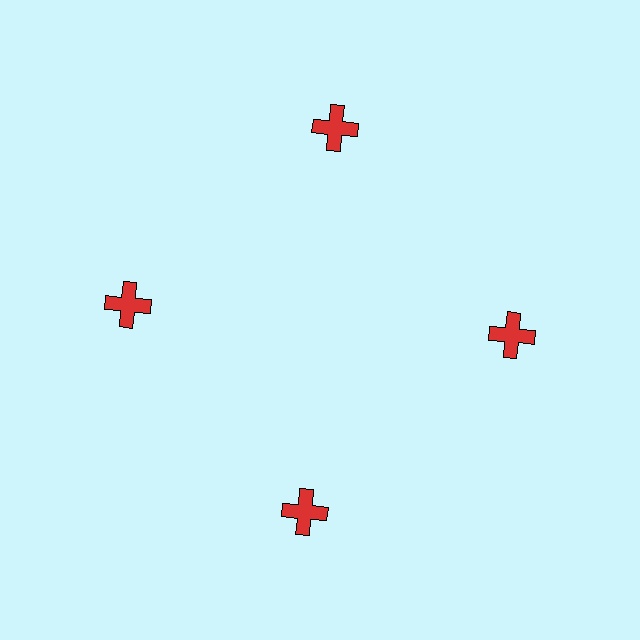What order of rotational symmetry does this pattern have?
This pattern has 4-fold rotational symmetry.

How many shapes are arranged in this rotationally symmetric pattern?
There are 4 shapes, arranged in 4 groups of 1.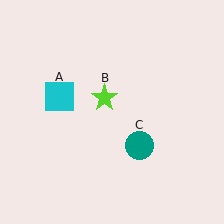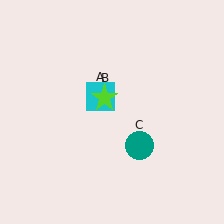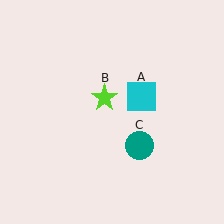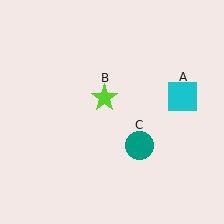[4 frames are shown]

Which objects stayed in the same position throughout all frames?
Lime star (object B) and teal circle (object C) remained stationary.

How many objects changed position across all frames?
1 object changed position: cyan square (object A).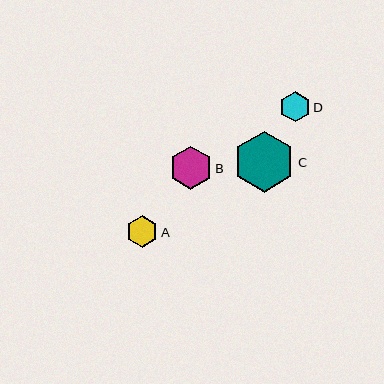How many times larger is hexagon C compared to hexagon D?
Hexagon C is approximately 2.0 times the size of hexagon D.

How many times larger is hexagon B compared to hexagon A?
Hexagon B is approximately 1.4 times the size of hexagon A.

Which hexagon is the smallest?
Hexagon D is the smallest with a size of approximately 30 pixels.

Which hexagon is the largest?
Hexagon C is the largest with a size of approximately 61 pixels.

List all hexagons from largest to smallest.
From largest to smallest: C, B, A, D.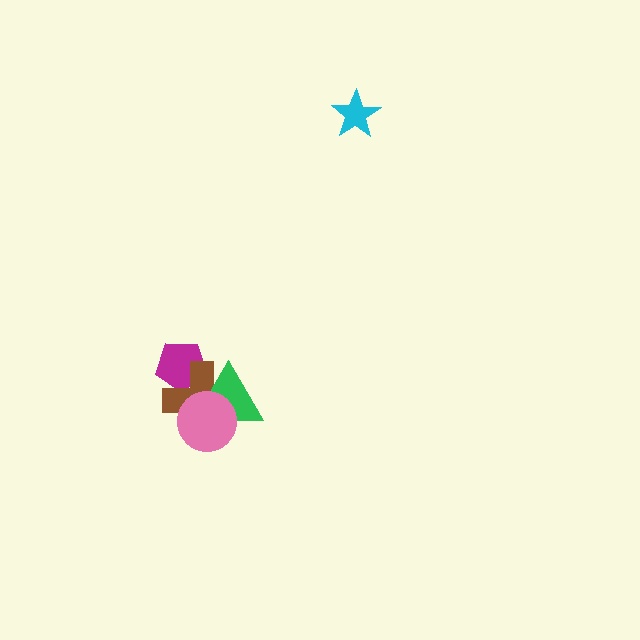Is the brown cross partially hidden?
Yes, it is partially covered by another shape.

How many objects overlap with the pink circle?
2 objects overlap with the pink circle.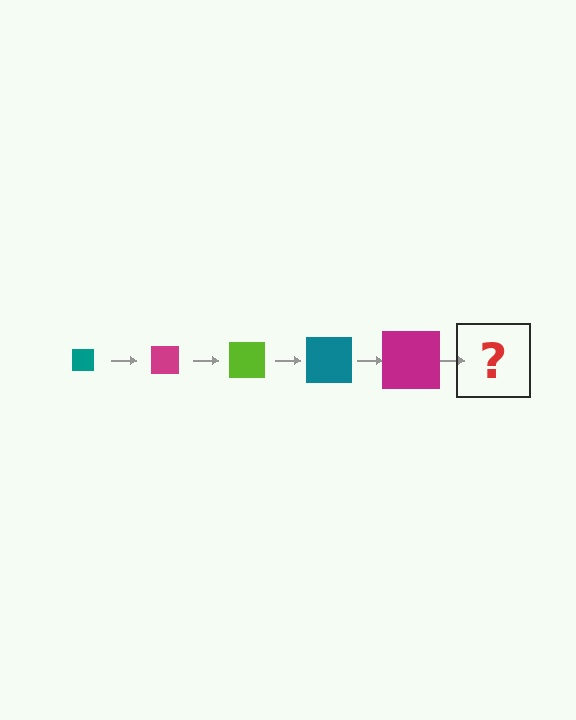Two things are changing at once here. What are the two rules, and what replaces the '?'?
The two rules are that the square grows larger each step and the color cycles through teal, magenta, and lime. The '?' should be a lime square, larger than the previous one.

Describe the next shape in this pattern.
It should be a lime square, larger than the previous one.